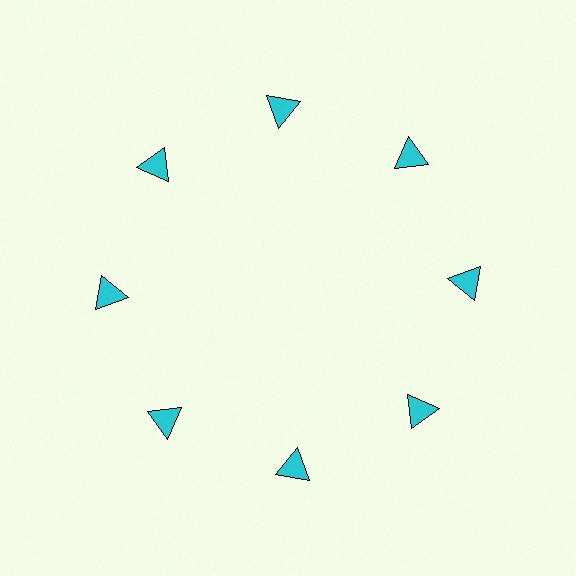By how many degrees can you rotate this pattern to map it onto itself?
The pattern maps onto itself every 45 degrees of rotation.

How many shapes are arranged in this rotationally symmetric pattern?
There are 8 shapes, arranged in 8 groups of 1.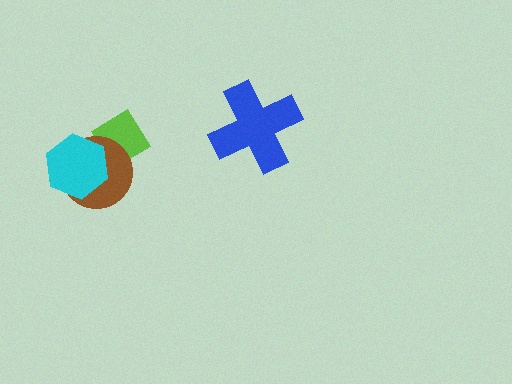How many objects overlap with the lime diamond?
2 objects overlap with the lime diamond.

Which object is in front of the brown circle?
The cyan hexagon is in front of the brown circle.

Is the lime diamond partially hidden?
Yes, it is partially covered by another shape.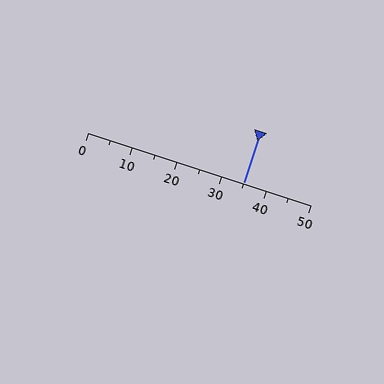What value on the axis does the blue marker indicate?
The marker indicates approximately 35.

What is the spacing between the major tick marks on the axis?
The major ticks are spaced 10 apart.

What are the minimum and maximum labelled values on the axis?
The axis runs from 0 to 50.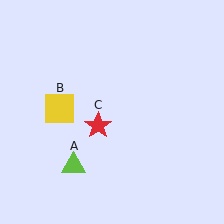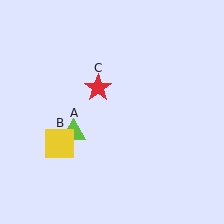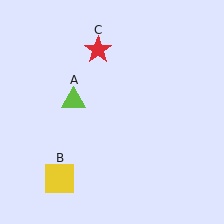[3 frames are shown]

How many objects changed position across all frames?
3 objects changed position: lime triangle (object A), yellow square (object B), red star (object C).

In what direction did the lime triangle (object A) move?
The lime triangle (object A) moved up.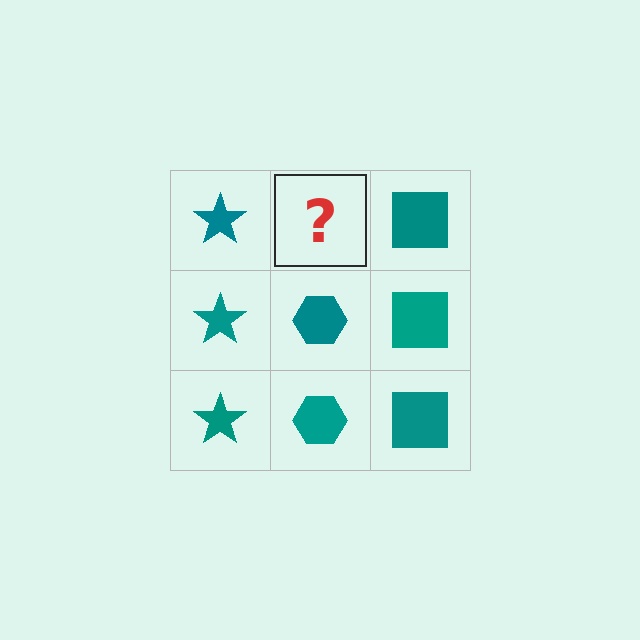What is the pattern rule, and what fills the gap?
The rule is that each column has a consistent shape. The gap should be filled with a teal hexagon.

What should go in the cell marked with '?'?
The missing cell should contain a teal hexagon.